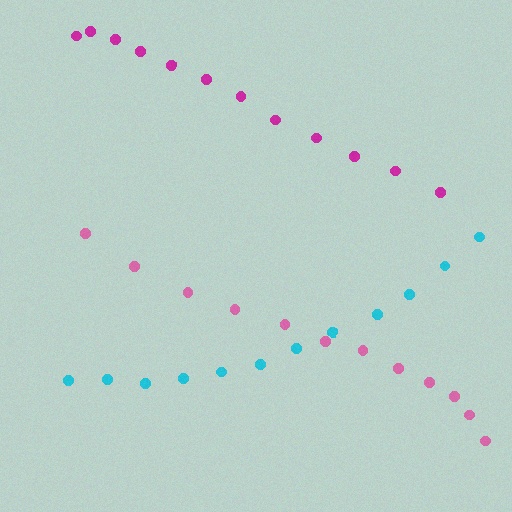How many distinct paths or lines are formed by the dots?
There are 3 distinct paths.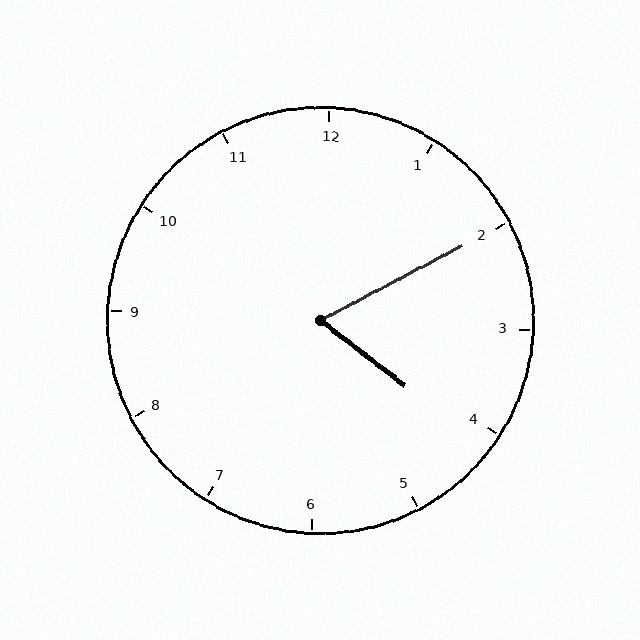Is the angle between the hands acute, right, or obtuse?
It is acute.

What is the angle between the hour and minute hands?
Approximately 65 degrees.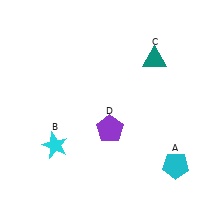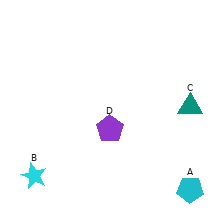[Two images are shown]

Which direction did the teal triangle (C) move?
The teal triangle (C) moved down.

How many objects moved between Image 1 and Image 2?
3 objects moved between the two images.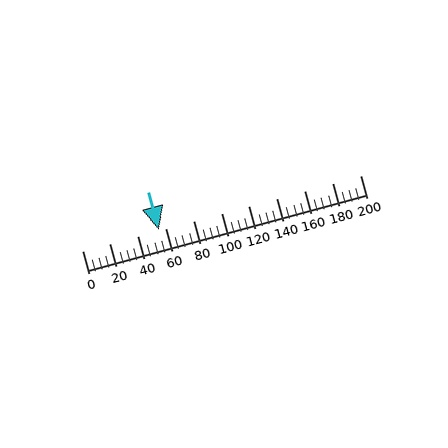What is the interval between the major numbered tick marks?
The major tick marks are spaced 20 units apart.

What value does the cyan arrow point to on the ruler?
The cyan arrow points to approximately 55.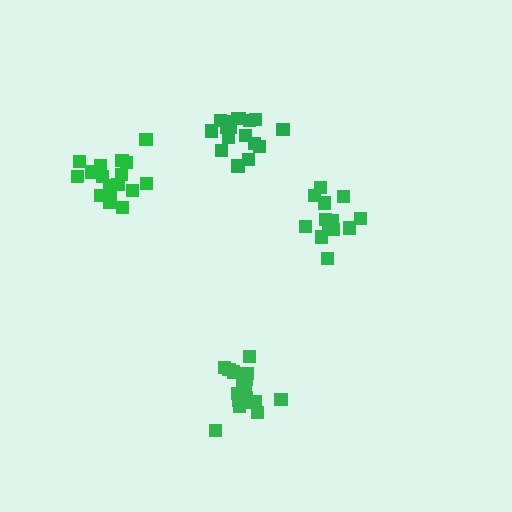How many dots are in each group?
Group 1: 17 dots, Group 2: 13 dots, Group 3: 19 dots, Group 4: 18 dots (67 total).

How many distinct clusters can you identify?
There are 4 distinct clusters.